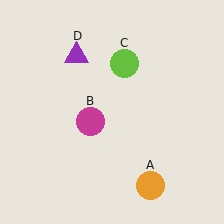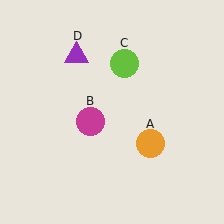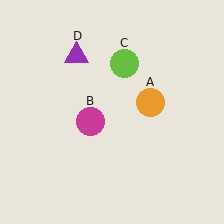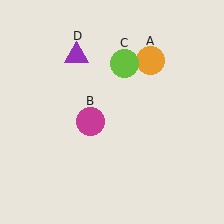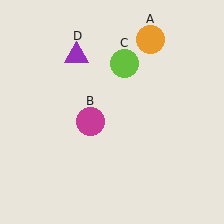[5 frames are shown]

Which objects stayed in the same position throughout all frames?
Magenta circle (object B) and lime circle (object C) and purple triangle (object D) remained stationary.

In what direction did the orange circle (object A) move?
The orange circle (object A) moved up.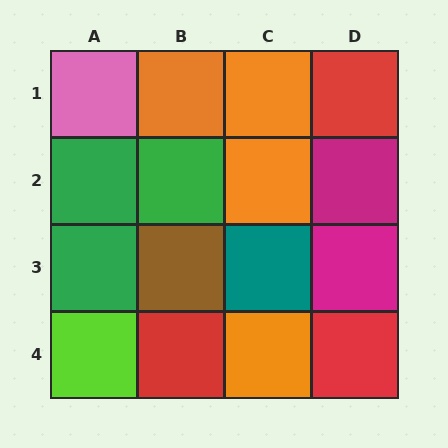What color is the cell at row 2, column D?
Magenta.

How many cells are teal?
1 cell is teal.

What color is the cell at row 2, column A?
Green.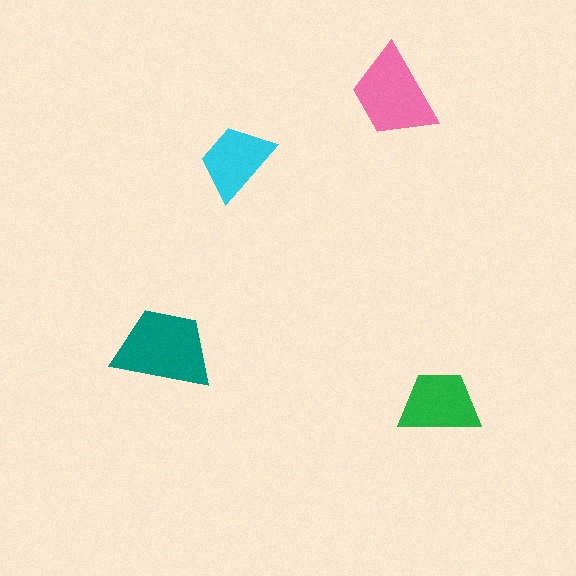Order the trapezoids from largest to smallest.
the teal one, the pink one, the green one, the cyan one.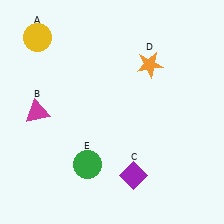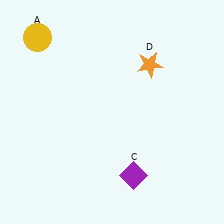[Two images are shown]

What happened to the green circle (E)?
The green circle (E) was removed in Image 2. It was in the bottom-left area of Image 1.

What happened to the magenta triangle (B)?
The magenta triangle (B) was removed in Image 2. It was in the top-left area of Image 1.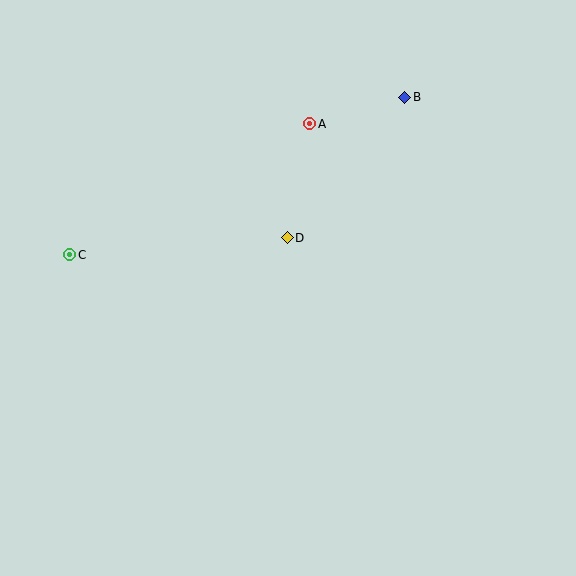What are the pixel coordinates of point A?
Point A is at (310, 124).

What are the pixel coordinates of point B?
Point B is at (405, 98).